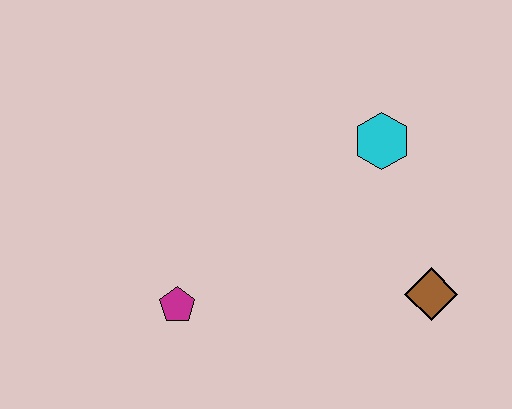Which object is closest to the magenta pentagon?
The brown diamond is closest to the magenta pentagon.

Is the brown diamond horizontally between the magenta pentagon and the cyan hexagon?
No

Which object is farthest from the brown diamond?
The magenta pentagon is farthest from the brown diamond.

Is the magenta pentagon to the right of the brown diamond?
No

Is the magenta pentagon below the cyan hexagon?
Yes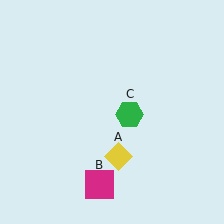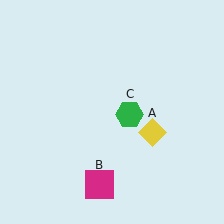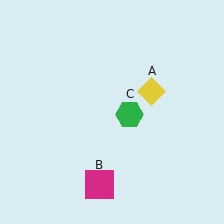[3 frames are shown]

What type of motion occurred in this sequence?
The yellow diamond (object A) rotated counterclockwise around the center of the scene.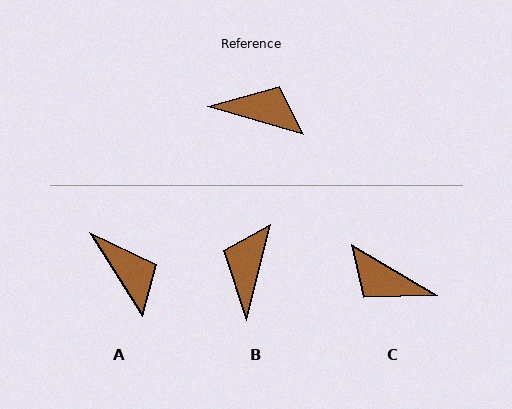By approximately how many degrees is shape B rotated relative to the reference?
Approximately 92 degrees counter-clockwise.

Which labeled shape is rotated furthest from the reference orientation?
C, about 166 degrees away.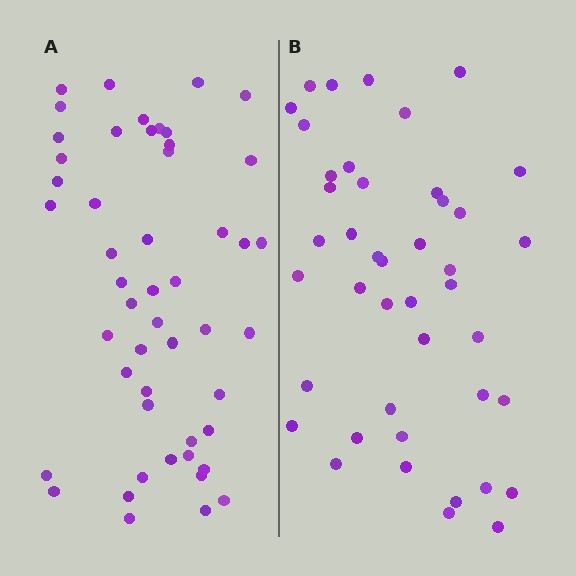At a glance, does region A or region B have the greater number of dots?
Region A (the left region) has more dots.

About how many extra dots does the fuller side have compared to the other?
Region A has roughly 8 or so more dots than region B.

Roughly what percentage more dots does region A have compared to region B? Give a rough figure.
About 15% more.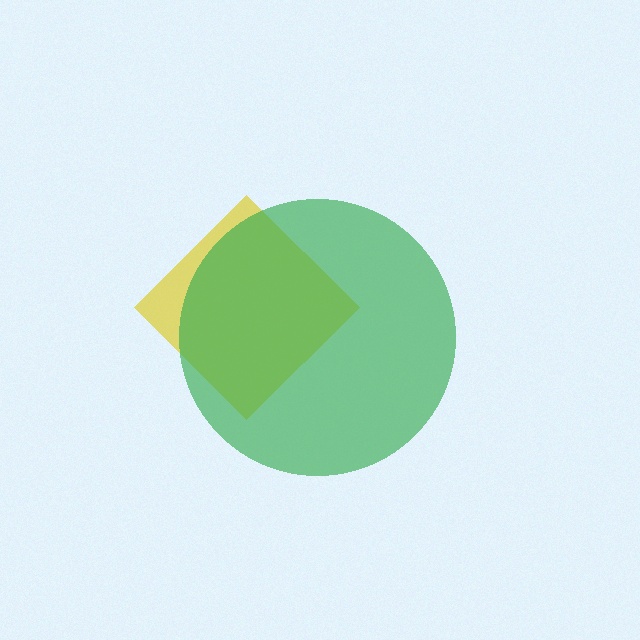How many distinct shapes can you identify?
There are 2 distinct shapes: a yellow diamond, a green circle.